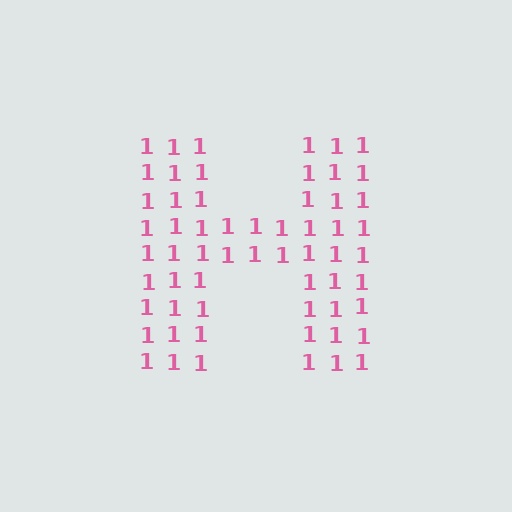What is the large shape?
The large shape is the letter H.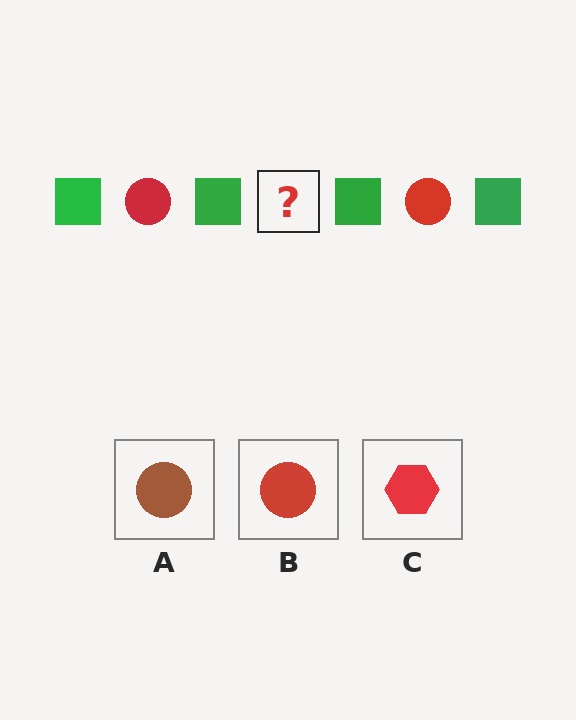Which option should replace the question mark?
Option B.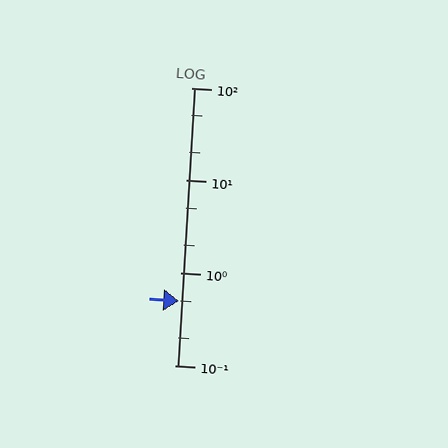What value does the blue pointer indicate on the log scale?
The pointer indicates approximately 0.5.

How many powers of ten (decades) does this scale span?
The scale spans 3 decades, from 0.1 to 100.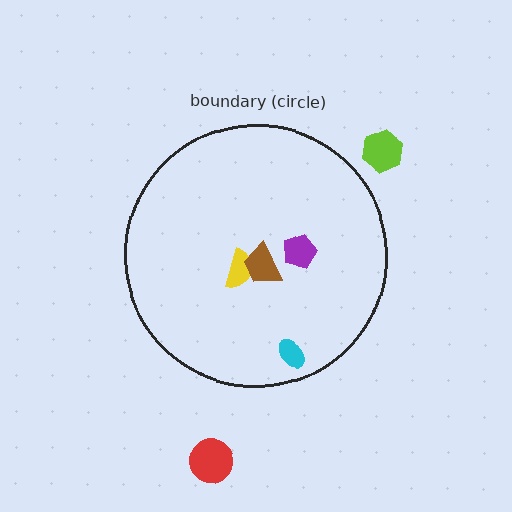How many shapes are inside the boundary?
4 inside, 2 outside.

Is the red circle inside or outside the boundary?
Outside.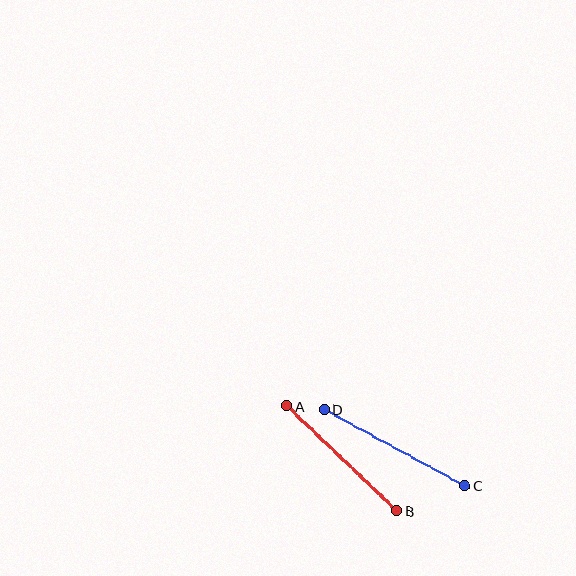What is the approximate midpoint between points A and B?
The midpoint is at approximately (342, 458) pixels.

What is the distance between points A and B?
The distance is approximately 152 pixels.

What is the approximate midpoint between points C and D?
The midpoint is at approximately (394, 447) pixels.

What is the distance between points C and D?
The distance is approximately 160 pixels.